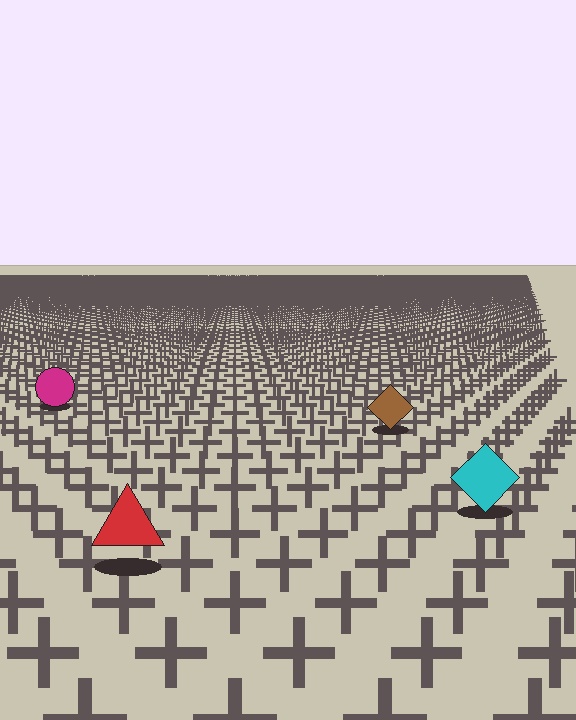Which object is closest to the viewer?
The red triangle is closest. The texture marks near it are larger and more spread out.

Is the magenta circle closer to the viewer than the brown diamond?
No. The brown diamond is closer — you can tell from the texture gradient: the ground texture is coarser near it.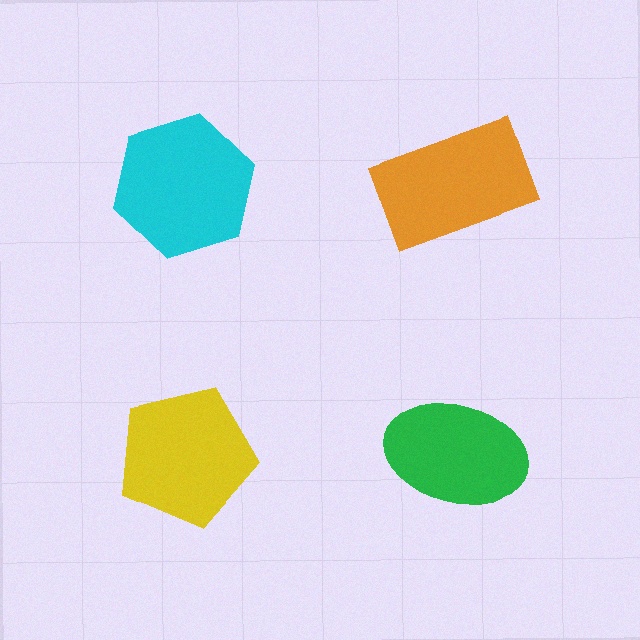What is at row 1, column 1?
A cyan hexagon.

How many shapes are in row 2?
2 shapes.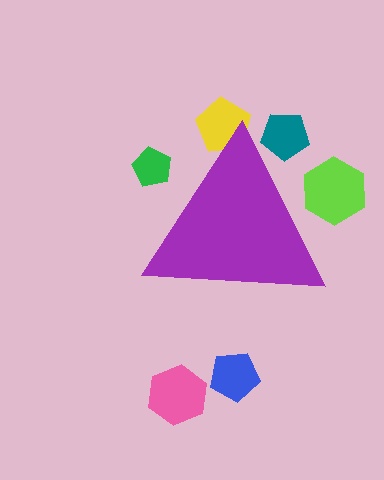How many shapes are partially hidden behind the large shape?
4 shapes are partially hidden.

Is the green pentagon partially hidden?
Yes, the green pentagon is partially hidden behind the purple triangle.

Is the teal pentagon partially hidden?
Yes, the teal pentagon is partially hidden behind the purple triangle.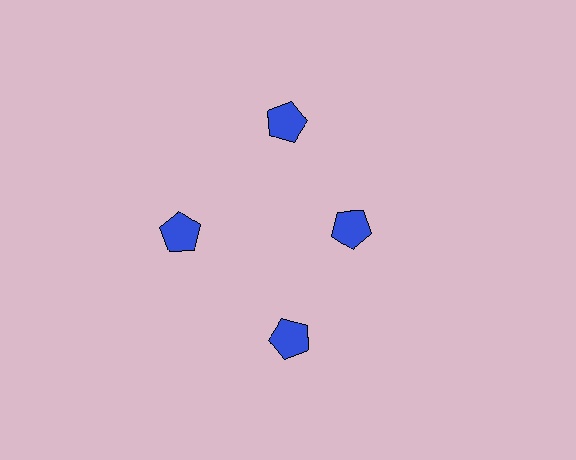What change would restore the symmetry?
The symmetry would be restored by moving it outward, back onto the ring so that all 4 pentagons sit at equal angles and equal distance from the center.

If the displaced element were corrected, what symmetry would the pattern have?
It would have 4-fold rotational symmetry — the pattern would map onto itself every 90 degrees.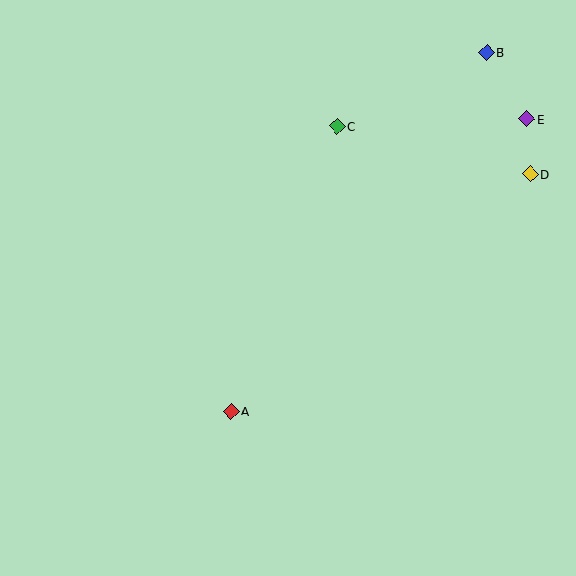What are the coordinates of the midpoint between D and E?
The midpoint between D and E is at (529, 147).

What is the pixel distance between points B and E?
The distance between B and E is 78 pixels.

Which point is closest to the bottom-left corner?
Point A is closest to the bottom-left corner.